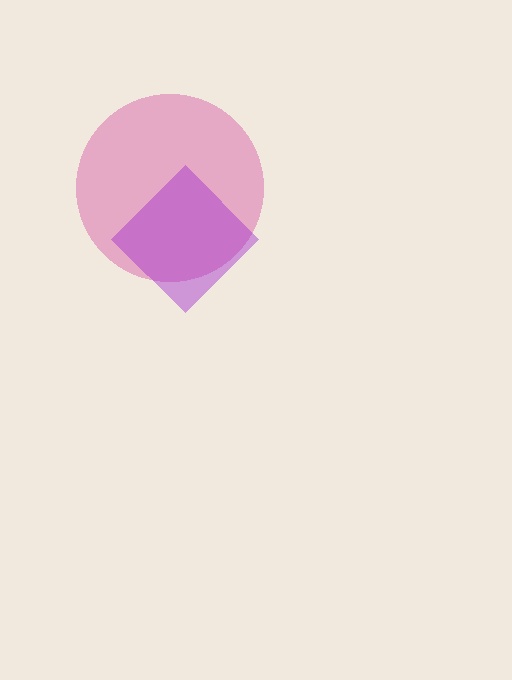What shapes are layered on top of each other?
The layered shapes are: a pink circle, a purple diamond.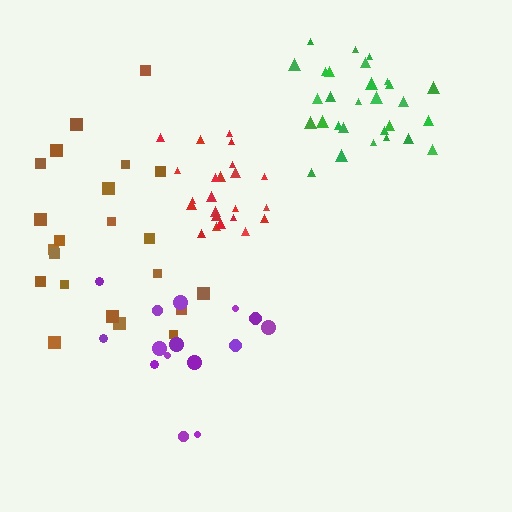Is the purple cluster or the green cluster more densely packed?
Green.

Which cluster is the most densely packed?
Green.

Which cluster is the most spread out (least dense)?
Brown.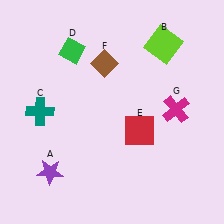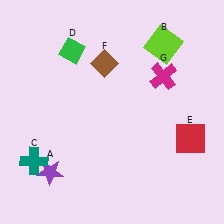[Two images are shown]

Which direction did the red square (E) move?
The red square (E) moved right.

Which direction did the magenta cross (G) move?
The magenta cross (G) moved up.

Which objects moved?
The objects that moved are: the teal cross (C), the red square (E), the magenta cross (G).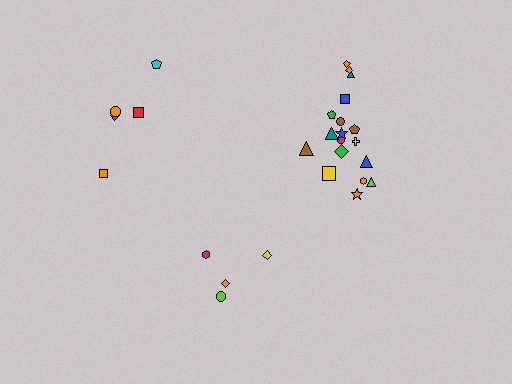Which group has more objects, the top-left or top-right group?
The top-right group.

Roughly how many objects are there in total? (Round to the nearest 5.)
Roughly 25 objects in total.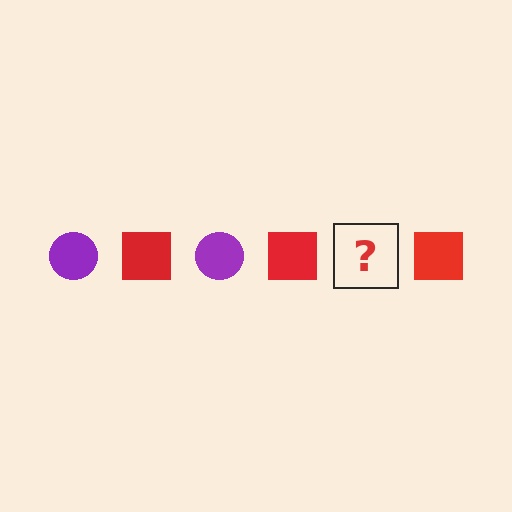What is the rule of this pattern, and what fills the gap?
The rule is that the pattern alternates between purple circle and red square. The gap should be filled with a purple circle.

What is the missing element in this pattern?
The missing element is a purple circle.